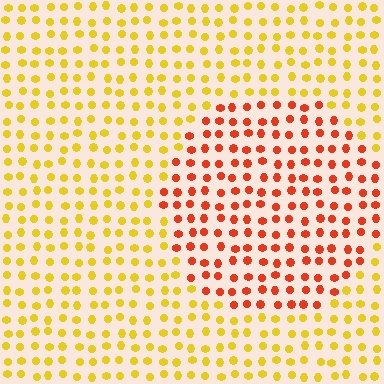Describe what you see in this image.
The image is filled with small yellow elements in a uniform arrangement. A circle-shaped region is visible where the elements are tinted to a slightly different hue, forming a subtle color boundary.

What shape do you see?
I see a circle.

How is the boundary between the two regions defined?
The boundary is defined purely by a slight shift in hue (about 45 degrees). Spacing, size, and orientation are identical on both sides.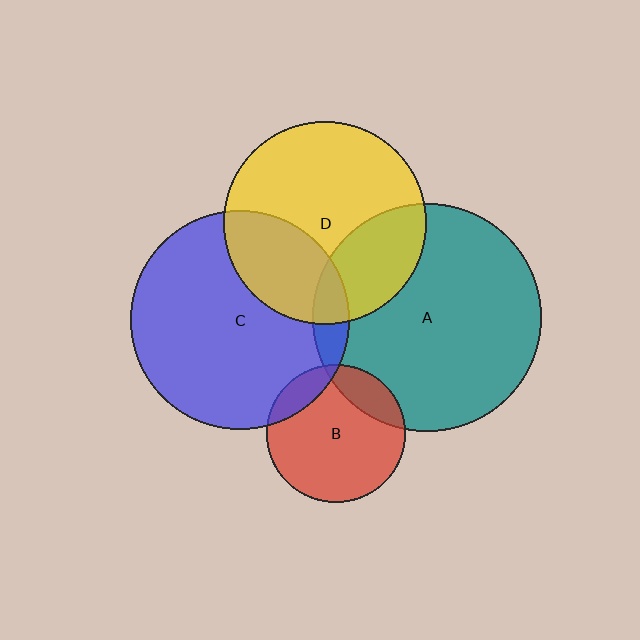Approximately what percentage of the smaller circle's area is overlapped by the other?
Approximately 10%.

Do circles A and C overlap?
Yes.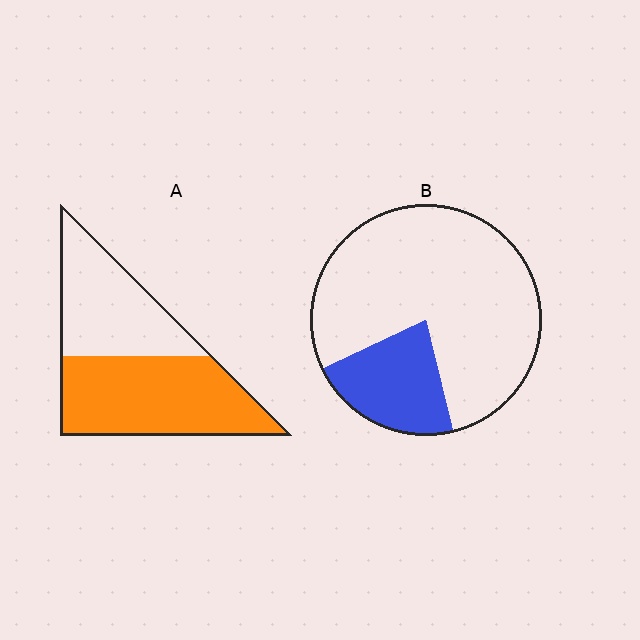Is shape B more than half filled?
No.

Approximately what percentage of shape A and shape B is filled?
A is approximately 55% and B is approximately 20%.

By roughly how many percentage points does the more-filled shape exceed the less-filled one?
By roughly 35 percentage points (A over B).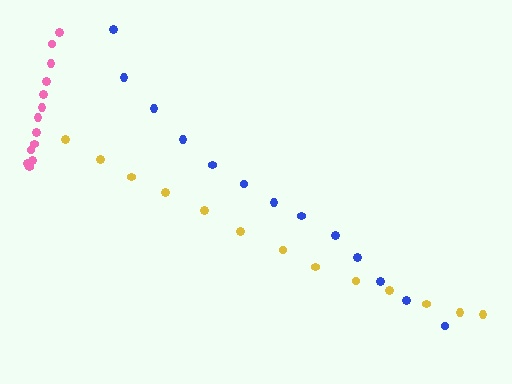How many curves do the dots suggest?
There are 3 distinct paths.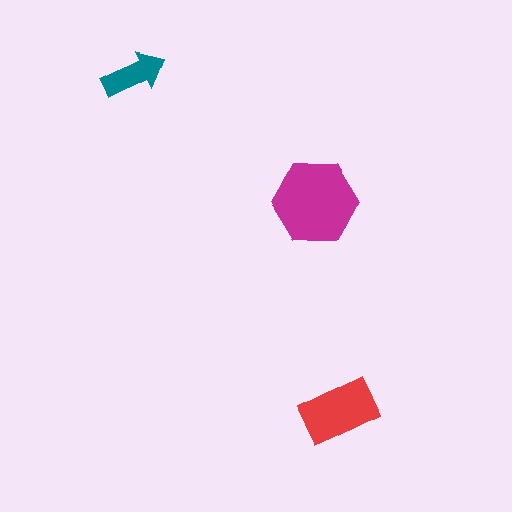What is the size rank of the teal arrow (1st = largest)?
3rd.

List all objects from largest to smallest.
The magenta hexagon, the red rectangle, the teal arrow.